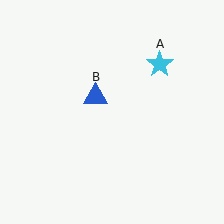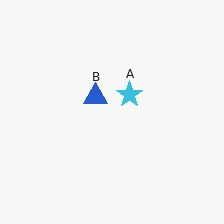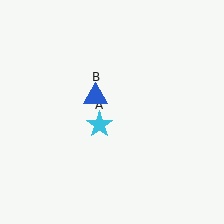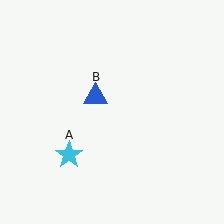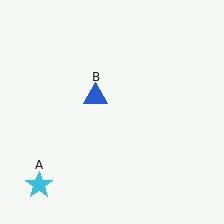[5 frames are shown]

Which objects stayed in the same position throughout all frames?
Blue triangle (object B) remained stationary.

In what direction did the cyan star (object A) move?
The cyan star (object A) moved down and to the left.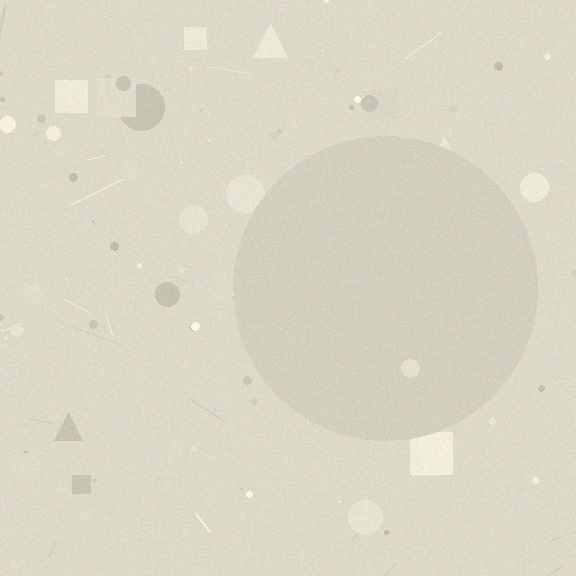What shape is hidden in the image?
A circle is hidden in the image.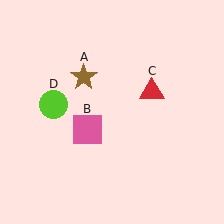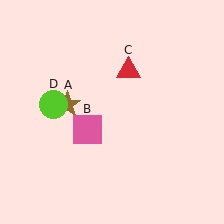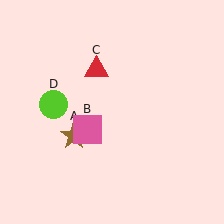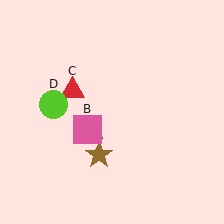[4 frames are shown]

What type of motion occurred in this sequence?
The brown star (object A), red triangle (object C) rotated counterclockwise around the center of the scene.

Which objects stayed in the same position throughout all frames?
Pink square (object B) and lime circle (object D) remained stationary.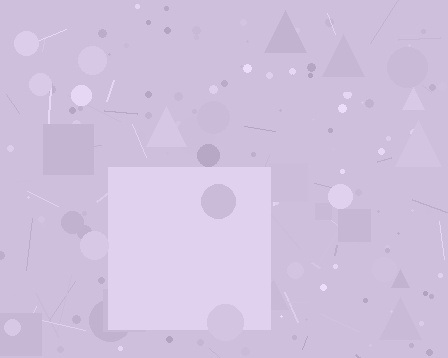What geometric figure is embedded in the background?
A square is embedded in the background.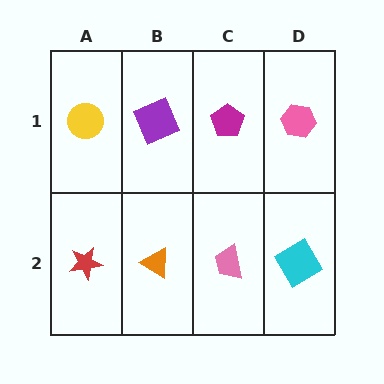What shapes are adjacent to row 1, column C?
A pink trapezoid (row 2, column C), a purple square (row 1, column B), a pink hexagon (row 1, column D).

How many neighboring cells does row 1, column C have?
3.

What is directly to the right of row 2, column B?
A pink trapezoid.